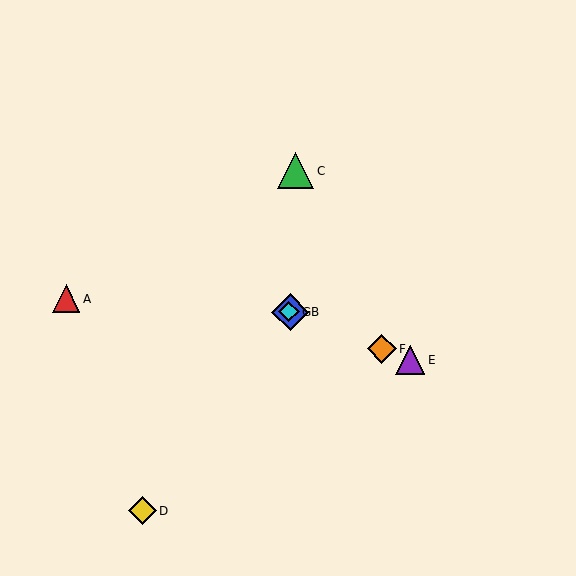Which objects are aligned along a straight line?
Objects B, E, F, G are aligned along a straight line.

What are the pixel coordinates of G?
Object G is at (289, 312).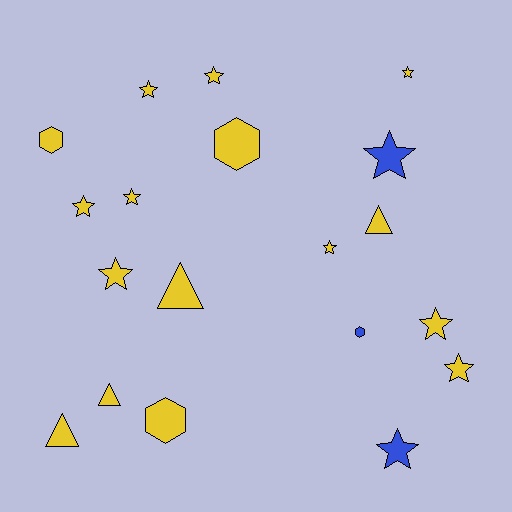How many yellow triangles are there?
There are 4 yellow triangles.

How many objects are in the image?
There are 19 objects.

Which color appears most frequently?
Yellow, with 16 objects.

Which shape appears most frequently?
Star, with 11 objects.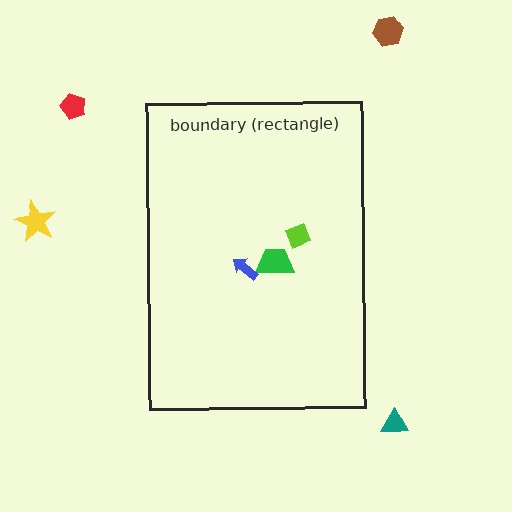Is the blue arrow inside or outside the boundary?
Inside.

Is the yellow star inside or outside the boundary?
Outside.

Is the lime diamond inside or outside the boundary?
Inside.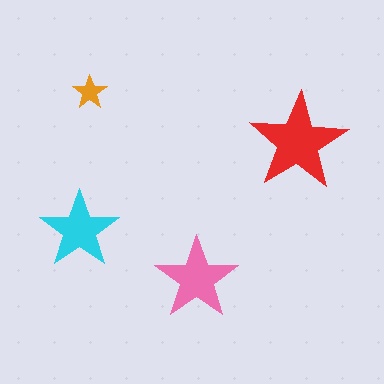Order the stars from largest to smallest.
the red one, the pink one, the cyan one, the orange one.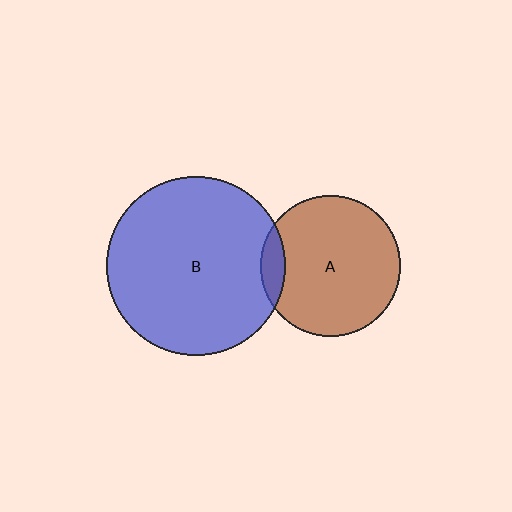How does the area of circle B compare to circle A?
Approximately 1.6 times.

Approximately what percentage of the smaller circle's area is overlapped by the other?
Approximately 10%.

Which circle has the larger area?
Circle B (blue).